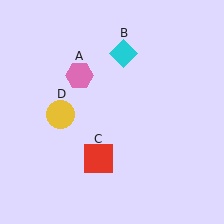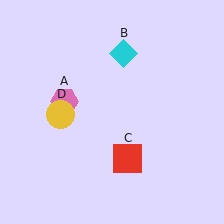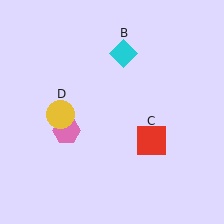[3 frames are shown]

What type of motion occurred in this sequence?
The pink hexagon (object A), red square (object C) rotated counterclockwise around the center of the scene.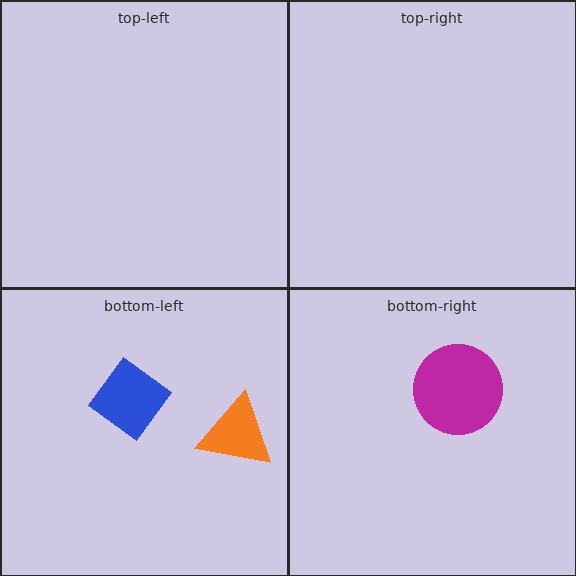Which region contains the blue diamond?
The bottom-left region.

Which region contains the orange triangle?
The bottom-left region.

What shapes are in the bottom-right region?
The magenta circle.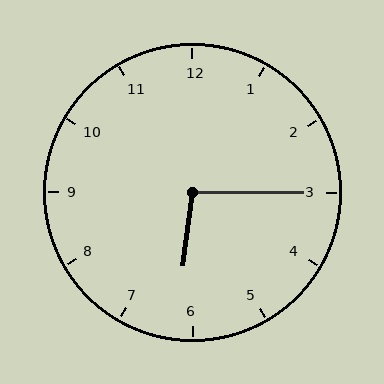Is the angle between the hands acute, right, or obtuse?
It is obtuse.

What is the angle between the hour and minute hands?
Approximately 98 degrees.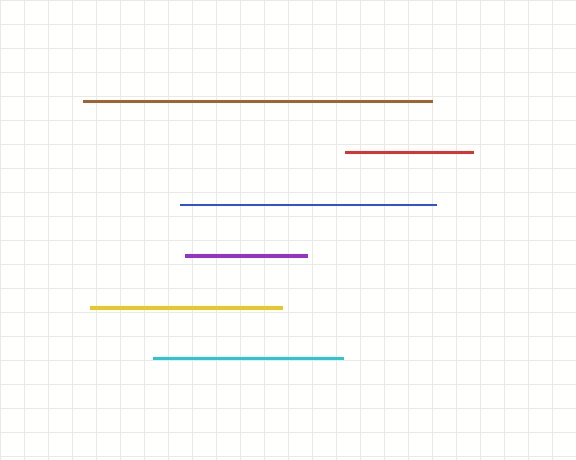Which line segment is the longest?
The brown line is the longest at approximately 348 pixels.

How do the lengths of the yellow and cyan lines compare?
The yellow and cyan lines are approximately the same length.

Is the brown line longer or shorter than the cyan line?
The brown line is longer than the cyan line.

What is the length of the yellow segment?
The yellow segment is approximately 191 pixels long.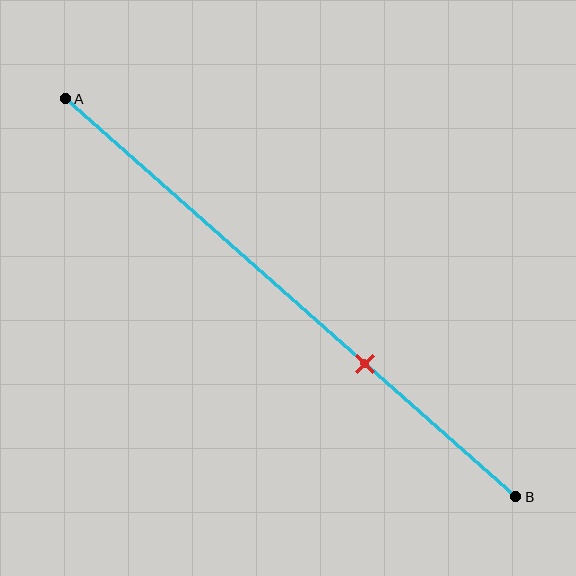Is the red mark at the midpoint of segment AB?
No, the mark is at about 65% from A, not at the 50% midpoint.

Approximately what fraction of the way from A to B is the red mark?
The red mark is approximately 65% of the way from A to B.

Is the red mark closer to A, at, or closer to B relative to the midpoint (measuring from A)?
The red mark is closer to point B than the midpoint of segment AB.